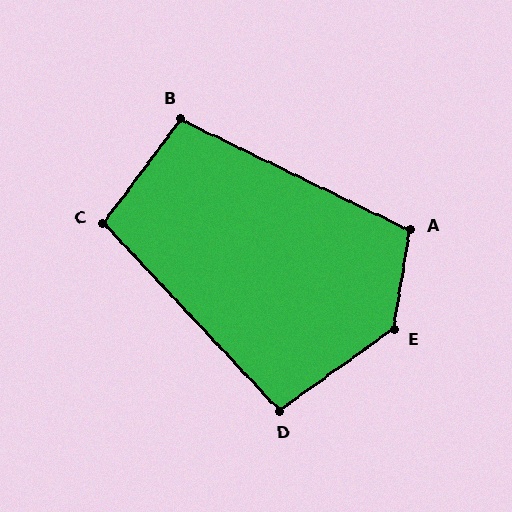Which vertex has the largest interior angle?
E, at approximately 134 degrees.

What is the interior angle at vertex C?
Approximately 100 degrees (obtuse).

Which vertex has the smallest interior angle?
D, at approximately 98 degrees.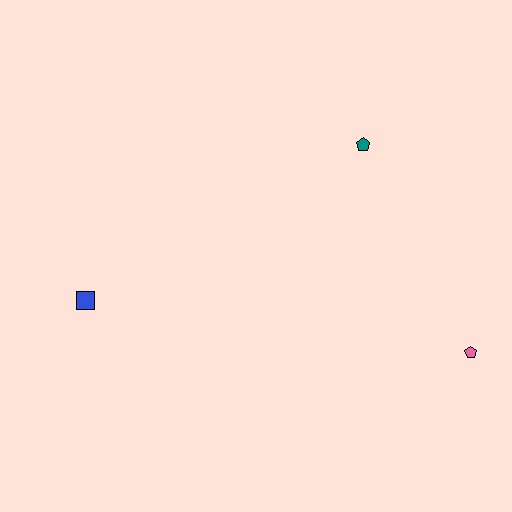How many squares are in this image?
There is 1 square.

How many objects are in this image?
There are 3 objects.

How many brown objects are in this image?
There are no brown objects.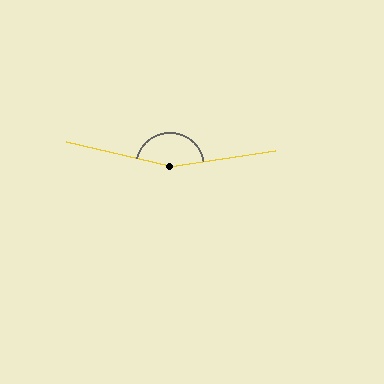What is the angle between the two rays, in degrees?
Approximately 158 degrees.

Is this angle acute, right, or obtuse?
It is obtuse.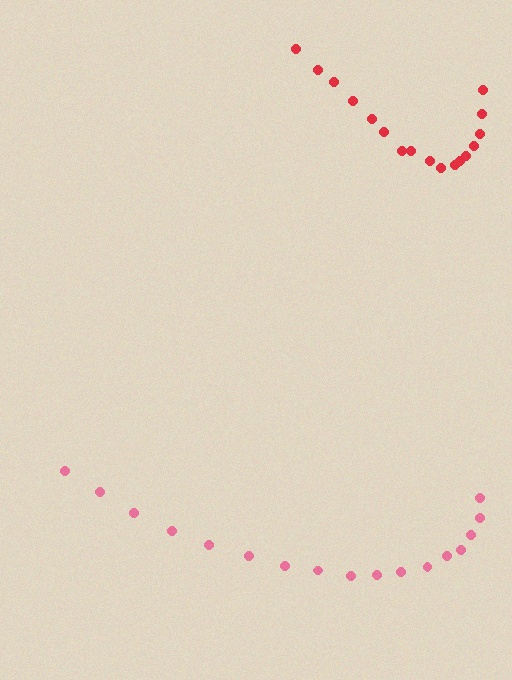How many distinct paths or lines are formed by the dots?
There are 2 distinct paths.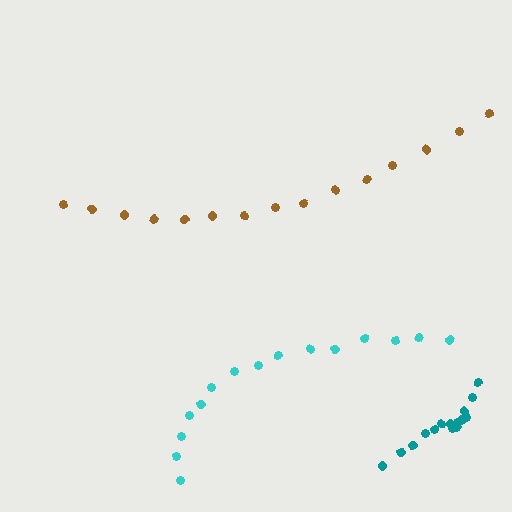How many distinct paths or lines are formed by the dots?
There are 3 distinct paths.